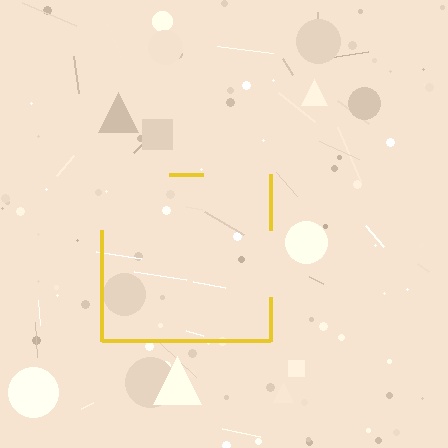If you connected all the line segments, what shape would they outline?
They would outline a square.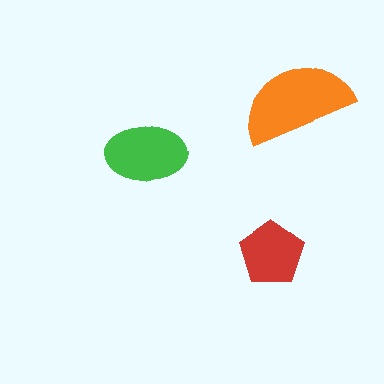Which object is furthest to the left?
The green ellipse is leftmost.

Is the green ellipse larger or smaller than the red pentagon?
Larger.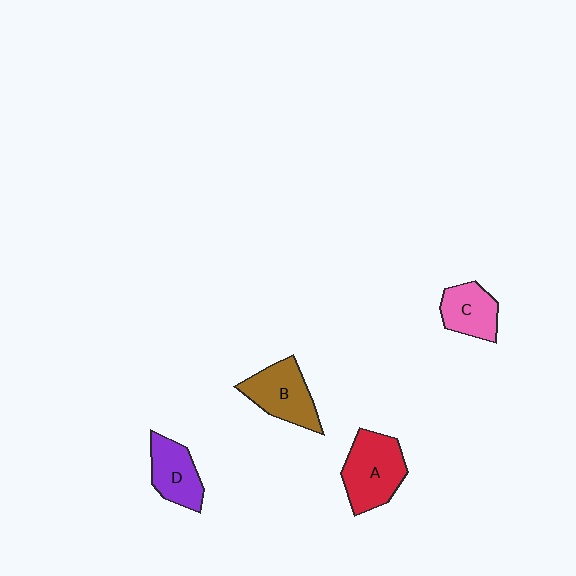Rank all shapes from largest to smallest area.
From largest to smallest: A (red), B (brown), D (purple), C (pink).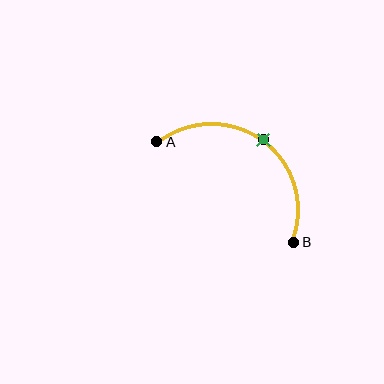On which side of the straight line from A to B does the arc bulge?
The arc bulges above and to the right of the straight line connecting A and B.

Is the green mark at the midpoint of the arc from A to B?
Yes. The green mark lies on the arc at equal arc-length from both A and B — it is the arc midpoint.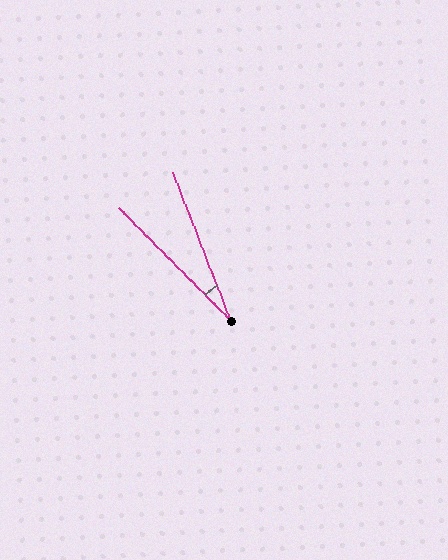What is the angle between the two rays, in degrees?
Approximately 24 degrees.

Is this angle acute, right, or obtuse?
It is acute.